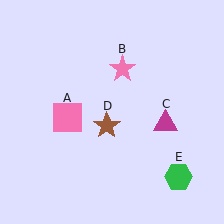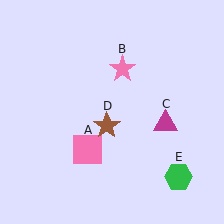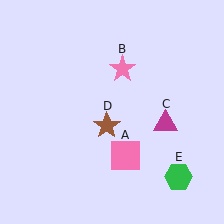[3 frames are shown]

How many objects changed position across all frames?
1 object changed position: pink square (object A).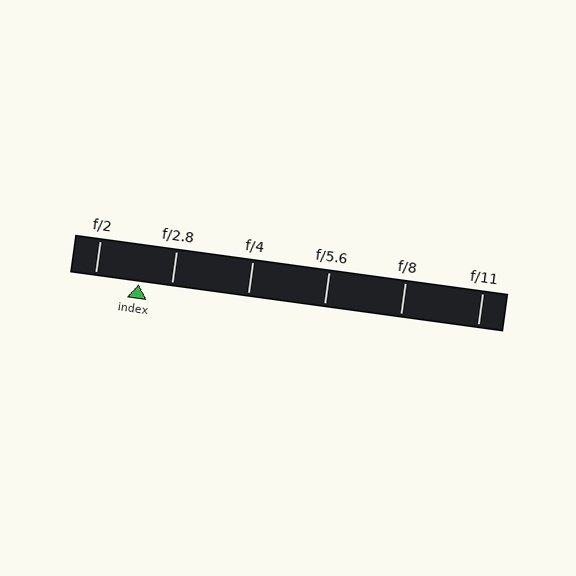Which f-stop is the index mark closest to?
The index mark is closest to f/2.8.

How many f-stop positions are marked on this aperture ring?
There are 6 f-stop positions marked.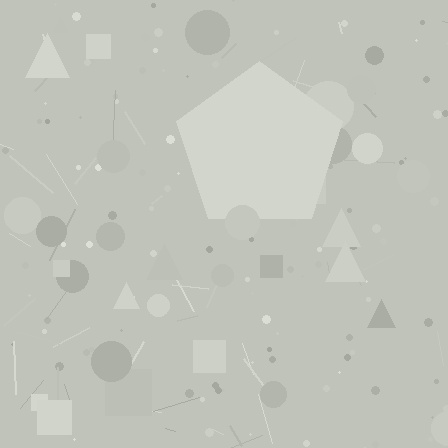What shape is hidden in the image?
A pentagon is hidden in the image.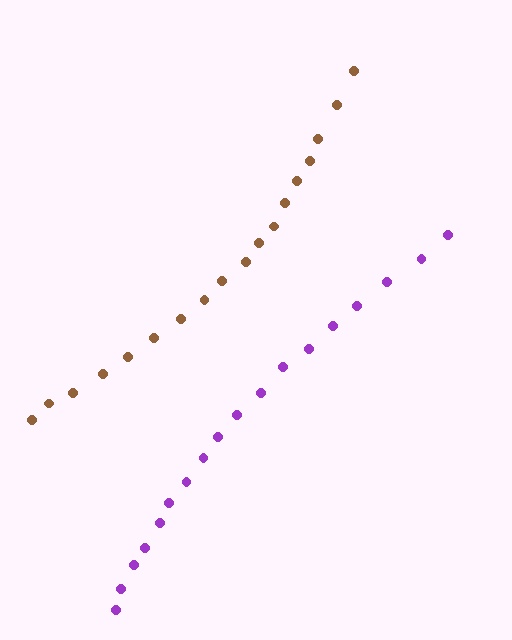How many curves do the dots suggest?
There are 2 distinct paths.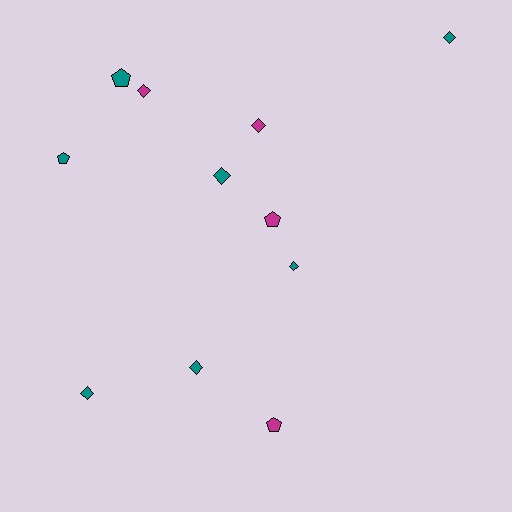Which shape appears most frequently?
Diamond, with 7 objects.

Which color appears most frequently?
Teal, with 7 objects.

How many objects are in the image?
There are 11 objects.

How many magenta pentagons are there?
There are 2 magenta pentagons.